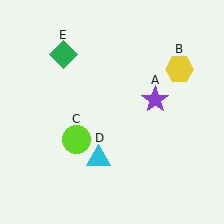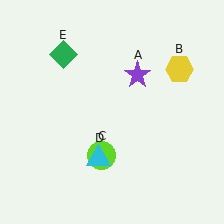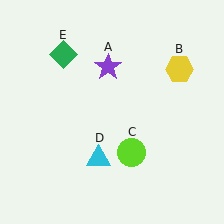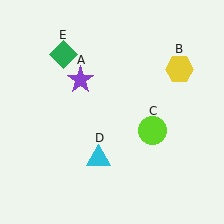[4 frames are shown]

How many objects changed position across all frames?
2 objects changed position: purple star (object A), lime circle (object C).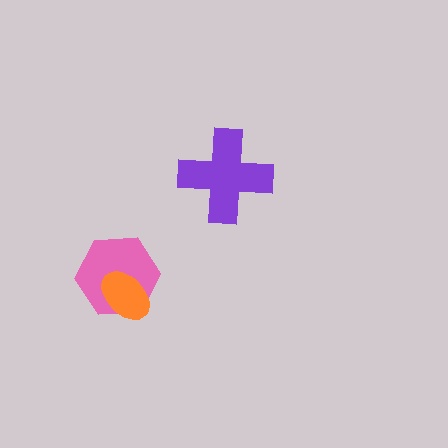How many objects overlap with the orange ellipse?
1 object overlaps with the orange ellipse.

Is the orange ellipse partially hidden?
No, no other shape covers it.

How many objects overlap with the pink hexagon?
1 object overlaps with the pink hexagon.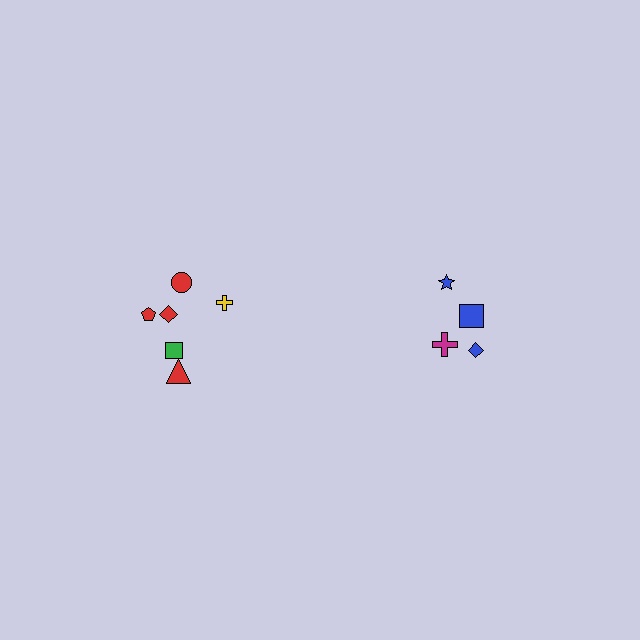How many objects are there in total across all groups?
There are 10 objects.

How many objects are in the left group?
There are 6 objects.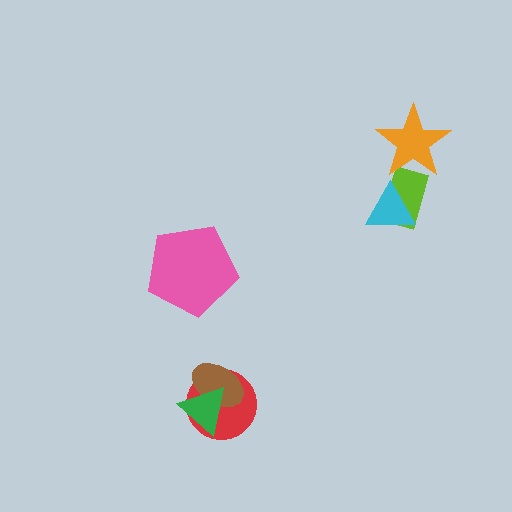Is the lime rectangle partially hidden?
Yes, it is partially covered by another shape.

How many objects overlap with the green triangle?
2 objects overlap with the green triangle.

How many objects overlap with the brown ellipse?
2 objects overlap with the brown ellipse.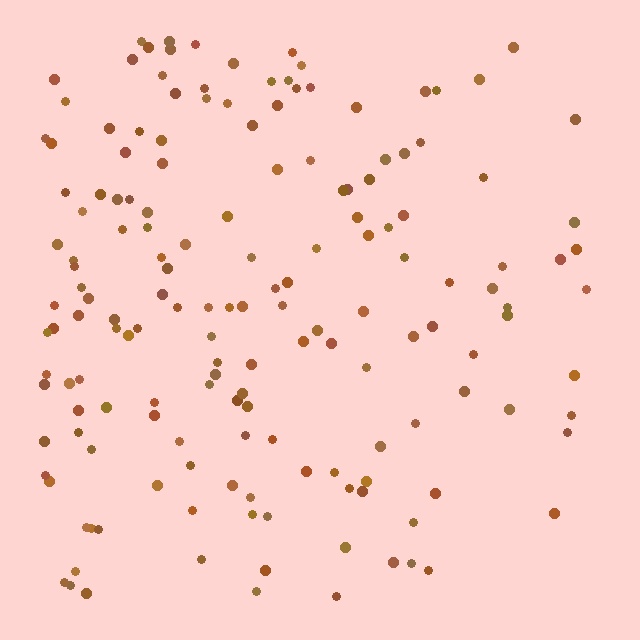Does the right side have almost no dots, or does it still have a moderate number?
Still a moderate number, just noticeably fewer than the left.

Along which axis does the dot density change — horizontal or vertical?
Horizontal.